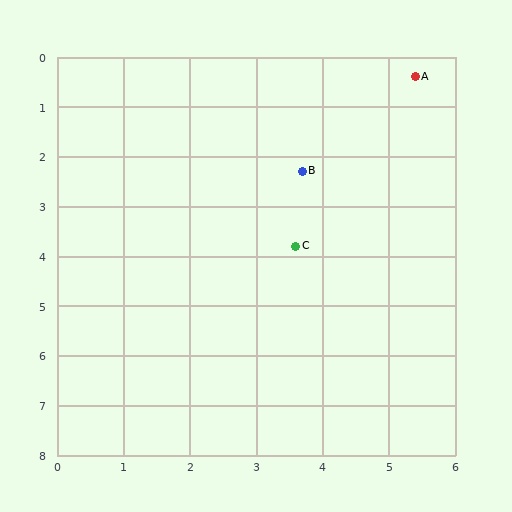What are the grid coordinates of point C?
Point C is at approximately (3.6, 3.8).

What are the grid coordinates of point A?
Point A is at approximately (5.4, 0.4).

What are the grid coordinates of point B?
Point B is at approximately (3.7, 2.3).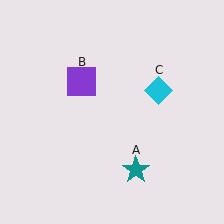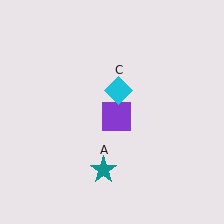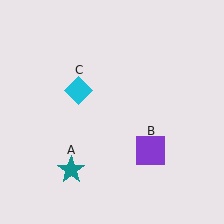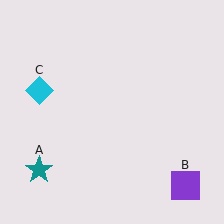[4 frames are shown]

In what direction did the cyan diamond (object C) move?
The cyan diamond (object C) moved left.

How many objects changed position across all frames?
3 objects changed position: teal star (object A), purple square (object B), cyan diamond (object C).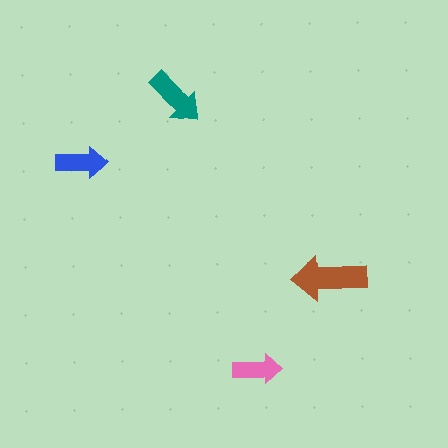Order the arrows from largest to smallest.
the brown one, the teal one, the blue one, the pink one.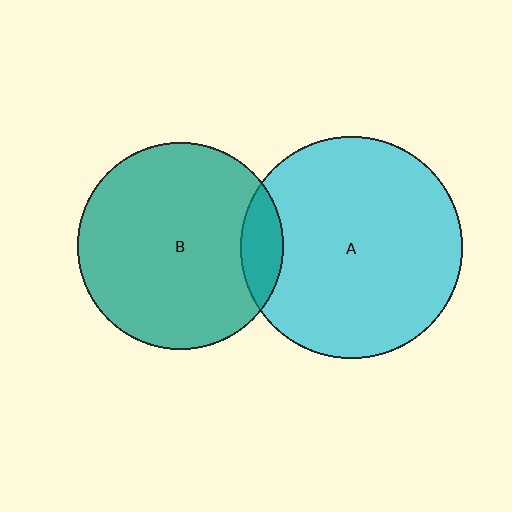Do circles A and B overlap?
Yes.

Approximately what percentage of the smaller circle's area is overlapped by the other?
Approximately 10%.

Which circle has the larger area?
Circle A (cyan).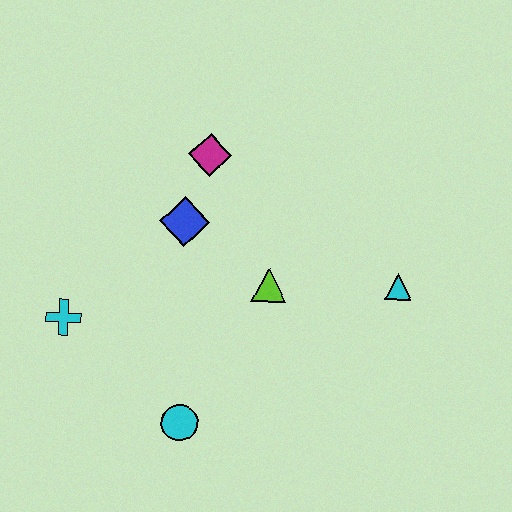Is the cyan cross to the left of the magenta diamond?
Yes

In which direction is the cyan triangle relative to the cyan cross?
The cyan triangle is to the right of the cyan cross.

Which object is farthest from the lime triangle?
The cyan cross is farthest from the lime triangle.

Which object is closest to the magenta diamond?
The blue diamond is closest to the magenta diamond.